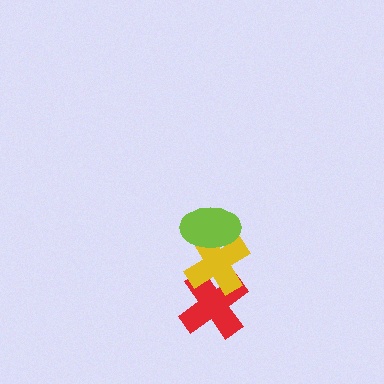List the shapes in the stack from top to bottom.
From top to bottom: the lime ellipse, the yellow cross, the red cross.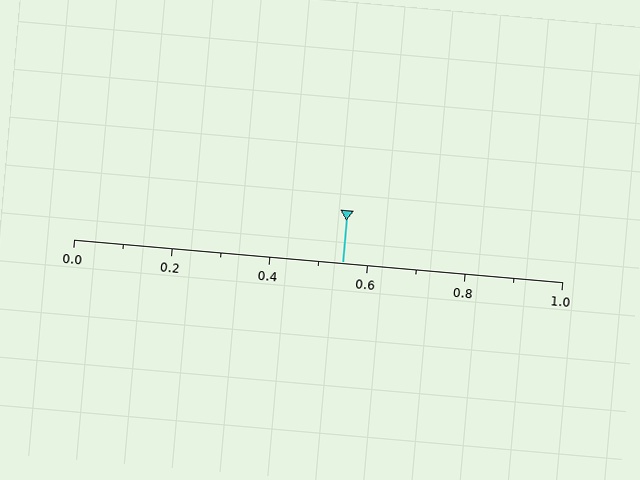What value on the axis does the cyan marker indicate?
The marker indicates approximately 0.55.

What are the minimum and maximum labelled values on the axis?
The axis runs from 0.0 to 1.0.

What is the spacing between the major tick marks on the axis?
The major ticks are spaced 0.2 apart.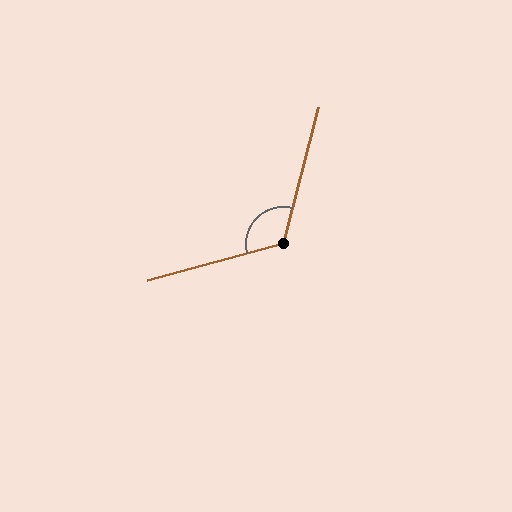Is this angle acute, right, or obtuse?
It is obtuse.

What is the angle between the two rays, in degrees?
Approximately 119 degrees.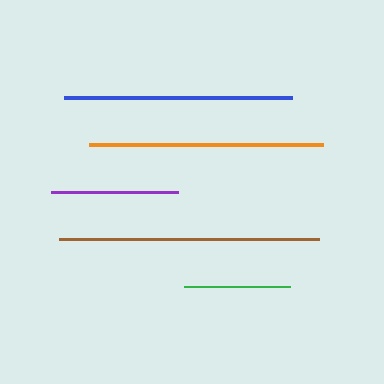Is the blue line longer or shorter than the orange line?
The orange line is longer than the blue line.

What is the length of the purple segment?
The purple segment is approximately 127 pixels long.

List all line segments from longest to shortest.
From longest to shortest: brown, orange, blue, purple, green.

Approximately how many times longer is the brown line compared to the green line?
The brown line is approximately 2.5 times the length of the green line.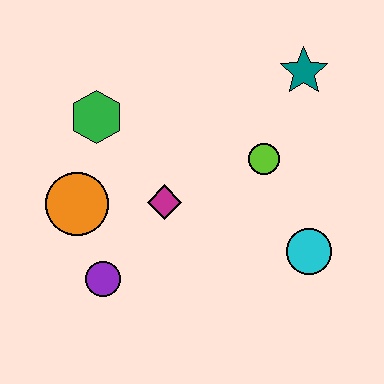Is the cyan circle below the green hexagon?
Yes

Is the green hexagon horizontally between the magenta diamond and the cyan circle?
No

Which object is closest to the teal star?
The lime circle is closest to the teal star.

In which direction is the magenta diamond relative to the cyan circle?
The magenta diamond is to the left of the cyan circle.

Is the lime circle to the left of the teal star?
Yes